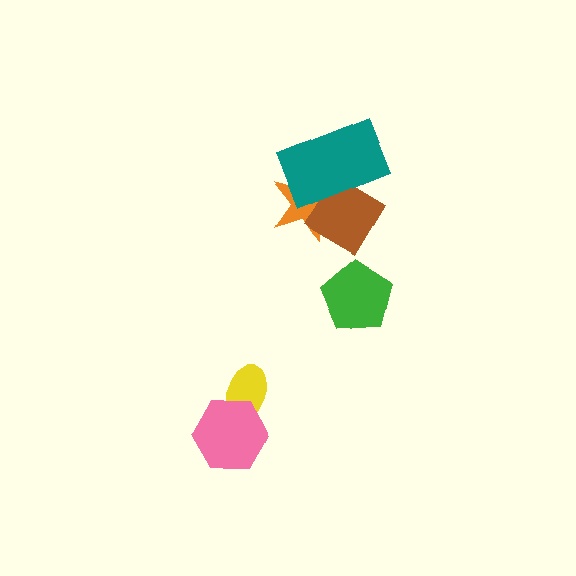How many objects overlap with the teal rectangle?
2 objects overlap with the teal rectangle.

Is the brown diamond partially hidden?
Yes, it is partially covered by another shape.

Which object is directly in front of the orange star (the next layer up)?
The brown diamond is directly in front of the orange star.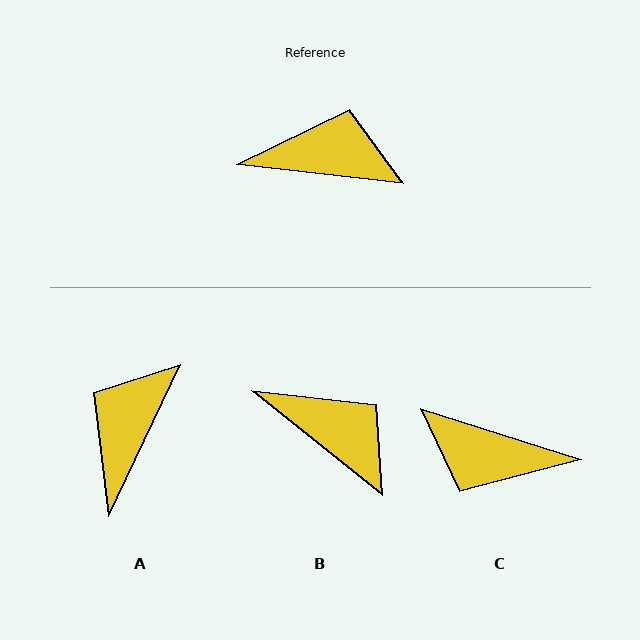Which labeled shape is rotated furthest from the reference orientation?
C, about 169 degrees away.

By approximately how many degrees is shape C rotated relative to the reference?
Approximately 169 degrees counter-clockwise.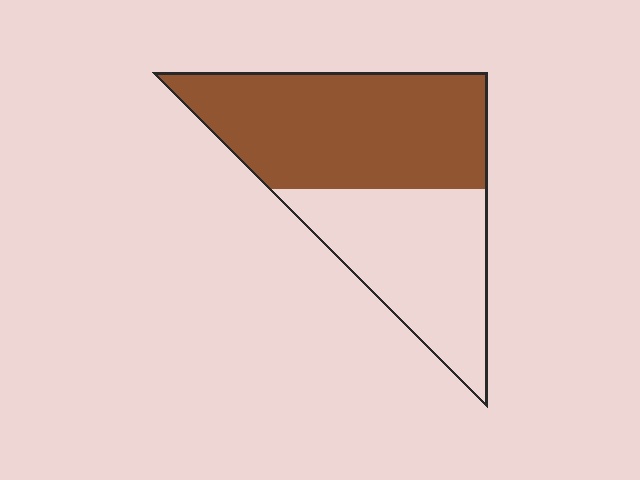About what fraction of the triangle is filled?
About three fifths (3/5).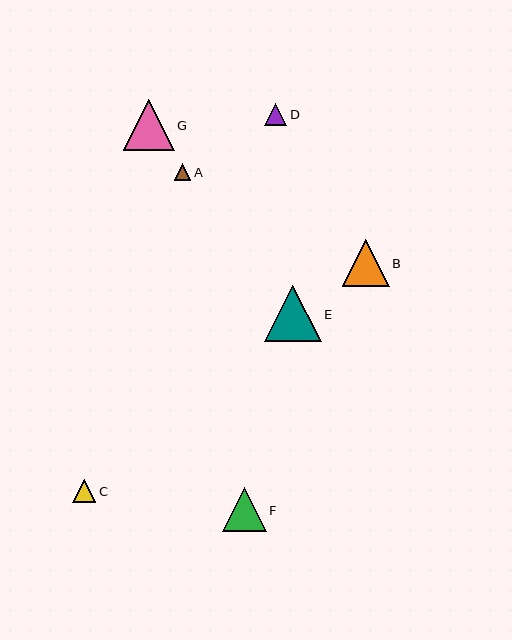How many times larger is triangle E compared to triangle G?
Triangle E is approximately 1.1 times the size of triangle G.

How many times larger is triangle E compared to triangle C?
Triangle E is approximately 2.5 times the size of triangle C.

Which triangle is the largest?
Triangle E is the largest with a size of approximately 57 pixels.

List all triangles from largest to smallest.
From largest to smallest: E, G, B, F, C, D, A.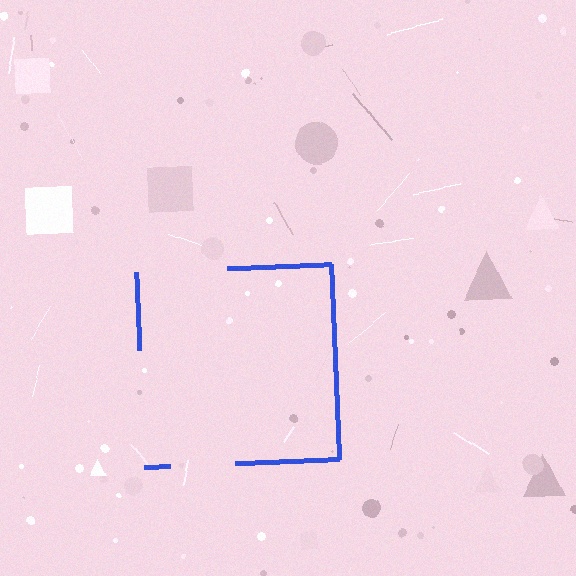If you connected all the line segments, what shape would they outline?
They would outline a square.